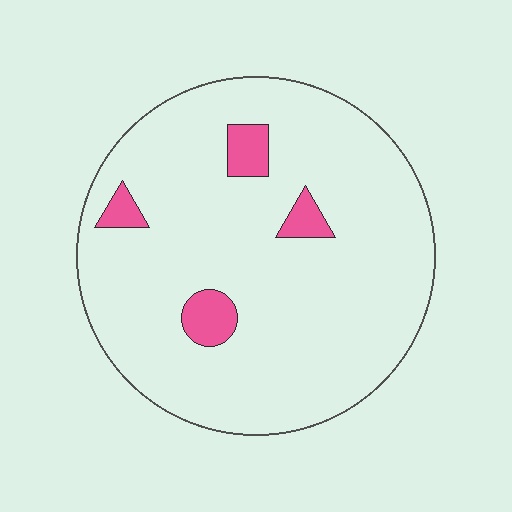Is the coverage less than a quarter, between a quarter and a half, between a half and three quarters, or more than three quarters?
Less than a quarter.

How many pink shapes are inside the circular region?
4.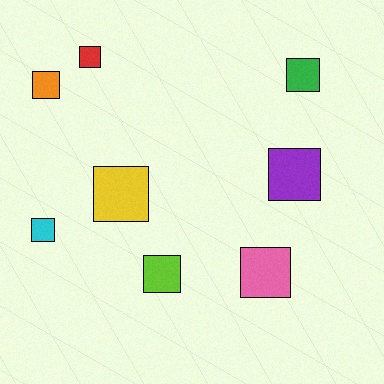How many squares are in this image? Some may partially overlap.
There are 8 squares.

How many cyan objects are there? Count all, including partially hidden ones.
There is 1 cyan object.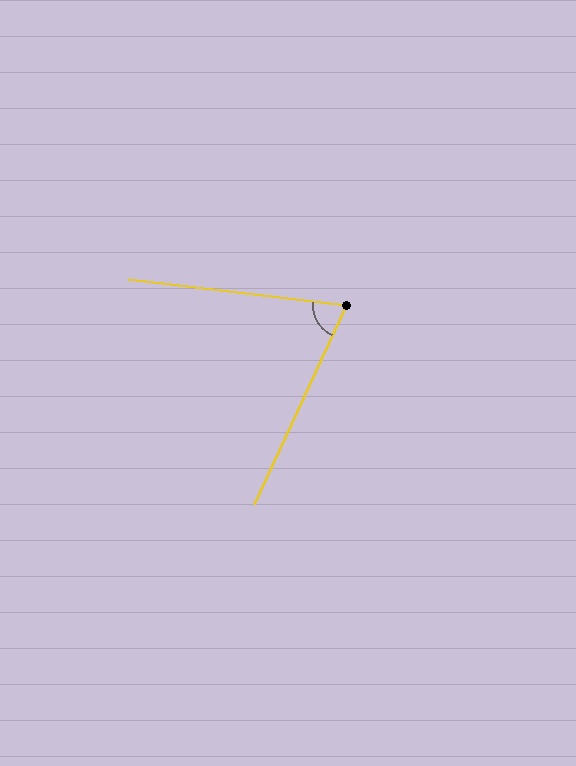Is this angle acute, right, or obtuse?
It is acute.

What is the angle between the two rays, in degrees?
Approximately 72 degrees.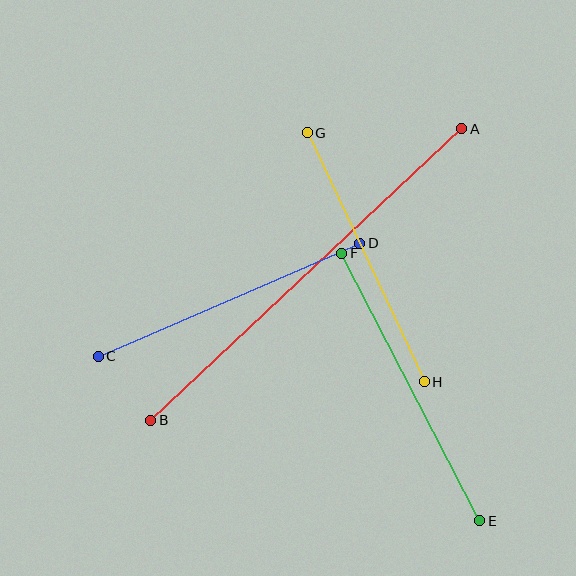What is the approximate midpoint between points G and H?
The midpoint is at approximately (366, 257) pixels.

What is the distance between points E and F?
The distance is approximately 301 pixels.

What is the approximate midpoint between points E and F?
The midpoint is at approximately (411, 387) pixels.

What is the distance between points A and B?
The distance is approximately 426 pixels.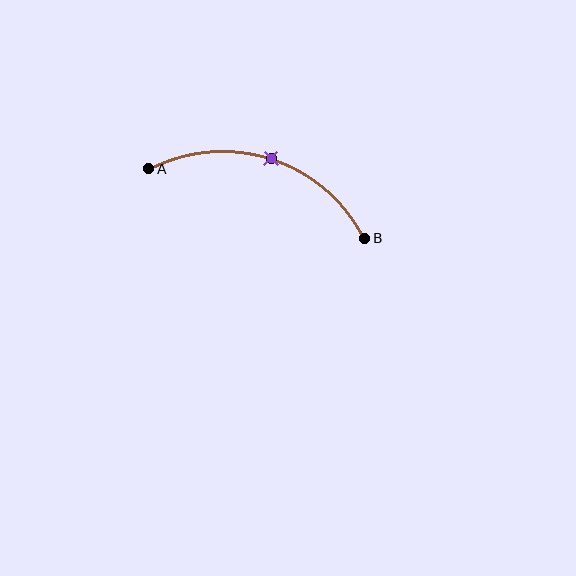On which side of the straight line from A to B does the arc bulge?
The arc bulges above the straight line connecting A and B.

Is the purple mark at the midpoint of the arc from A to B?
Yes. The purple mark lies on the arc at equal arc-length from both A and B — it is the arc midpoint.